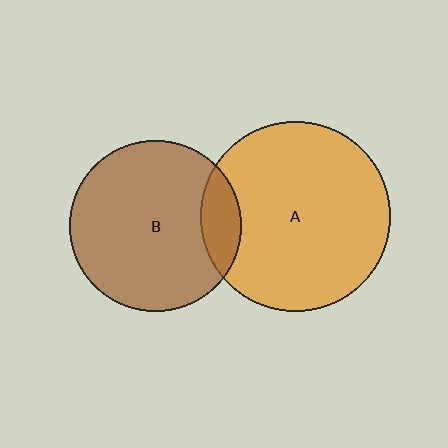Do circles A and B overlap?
Yes.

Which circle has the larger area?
Circle A (orange).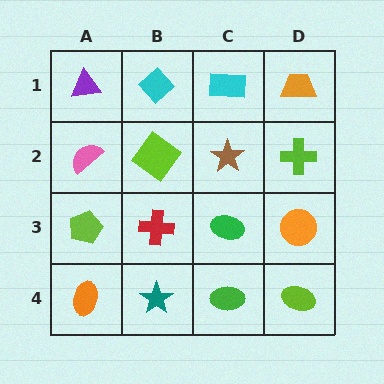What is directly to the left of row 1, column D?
A cyan rectangle.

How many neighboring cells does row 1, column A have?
2.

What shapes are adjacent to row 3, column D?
A lime cross (row 2, column D), a lime ellipse (row 4, column D), a green ellipse (row 3, column C).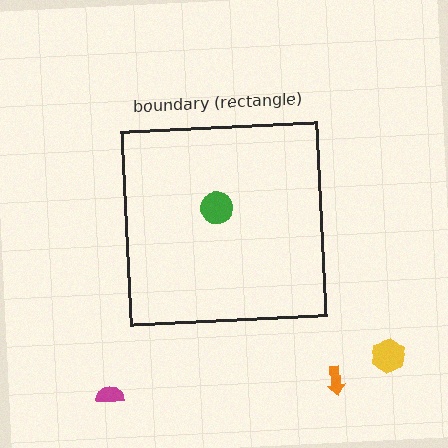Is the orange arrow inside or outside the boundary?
Outside.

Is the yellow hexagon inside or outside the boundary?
Outside.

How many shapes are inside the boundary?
1 inside, 3 outside.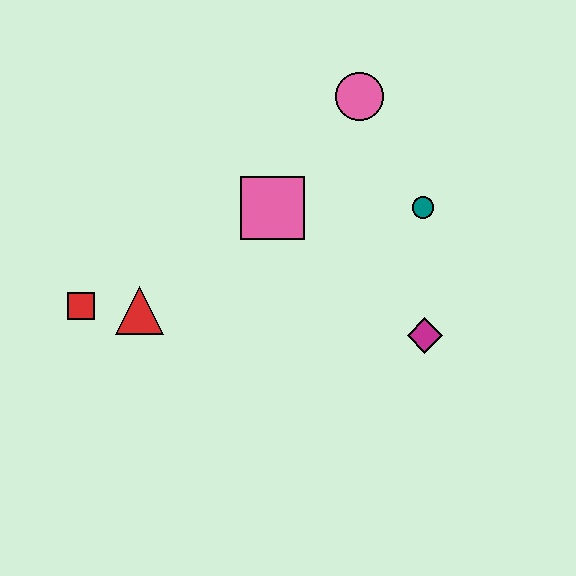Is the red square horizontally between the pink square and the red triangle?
No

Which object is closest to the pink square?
The pink circle is closest to the pink square.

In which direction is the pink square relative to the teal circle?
The pink square is to the left of the teal circle.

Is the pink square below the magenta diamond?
No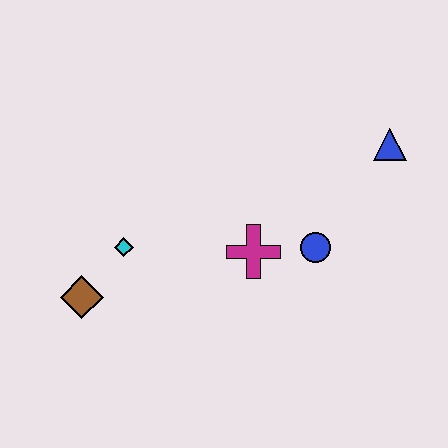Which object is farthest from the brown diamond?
The blue triangle is farthest from the brown diamond.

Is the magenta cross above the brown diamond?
Yes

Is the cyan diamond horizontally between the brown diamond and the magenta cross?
Yes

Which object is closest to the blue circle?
The magenta cross is closest to the blue circle.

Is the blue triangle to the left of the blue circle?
No